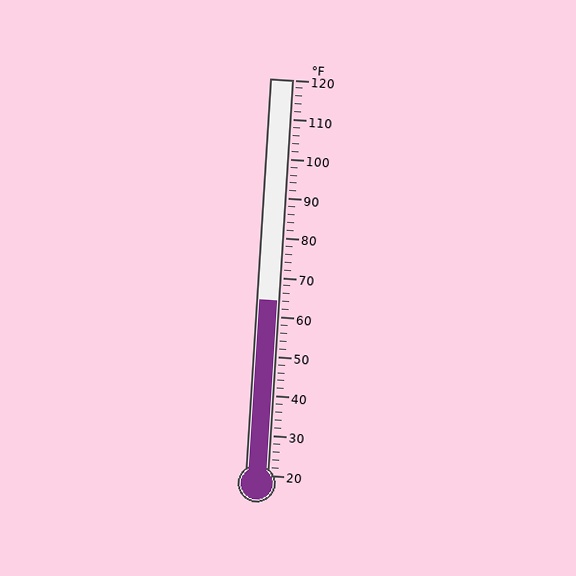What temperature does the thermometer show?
The thermometer shows approximately 64°F.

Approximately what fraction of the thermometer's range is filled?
The thermometer is filled to approximately 45% of its range.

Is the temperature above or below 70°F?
The temperature is below 70°F.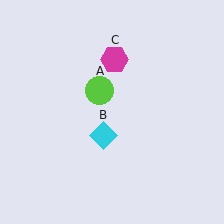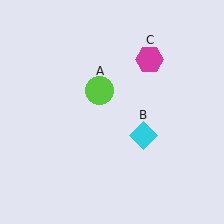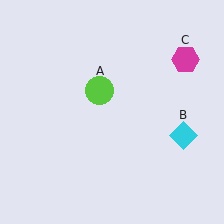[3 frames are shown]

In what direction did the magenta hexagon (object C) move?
The magenta hexagon (object C) moved right.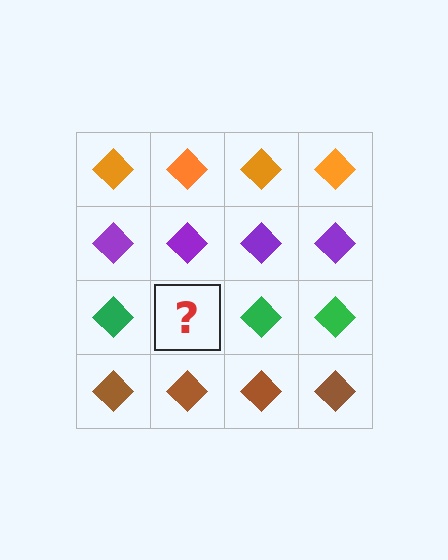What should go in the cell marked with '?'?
The missing cell should contain a green diamond.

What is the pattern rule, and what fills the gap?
The rule is that each row has a consistent color. The gap should be filled with a green diamond.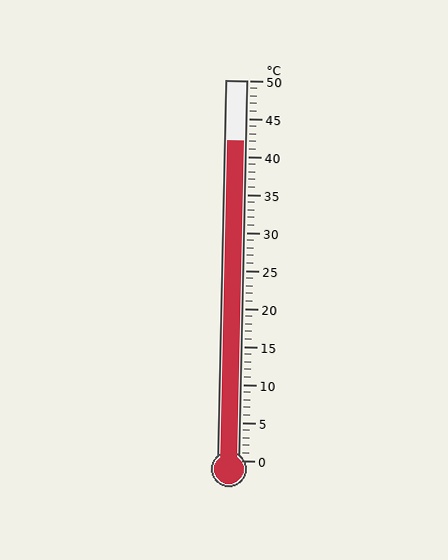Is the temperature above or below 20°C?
The temperature is above 20°C.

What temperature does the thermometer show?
The thermometer shows approximately 42°C.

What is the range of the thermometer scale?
The thermometer scale ranges from 0°C to 50°C.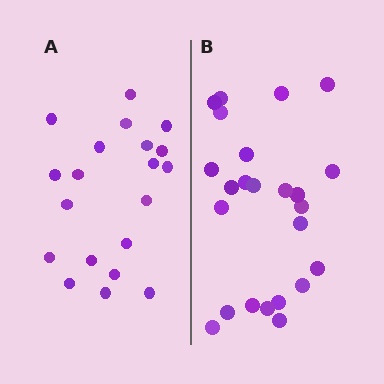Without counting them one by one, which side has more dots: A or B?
Region B (the right region) has more dots.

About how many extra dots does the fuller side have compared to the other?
Region B has about 4 more dots than region A.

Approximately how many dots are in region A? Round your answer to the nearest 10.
About 20 dots.